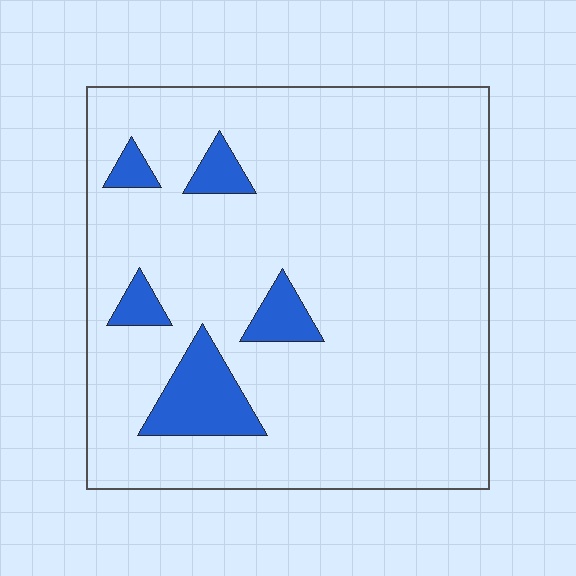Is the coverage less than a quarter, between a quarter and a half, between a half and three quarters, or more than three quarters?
Less than a quarter.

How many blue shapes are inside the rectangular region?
5.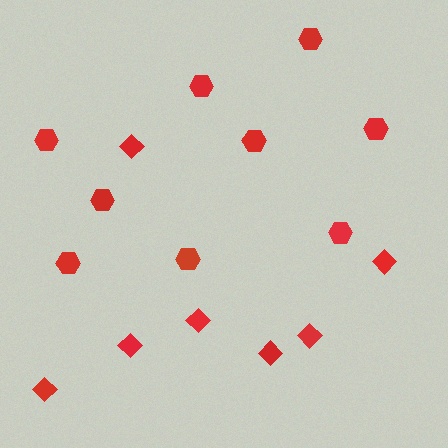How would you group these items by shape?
There are 2 groups: one group of hexagons (9) and one group of diamonds (7).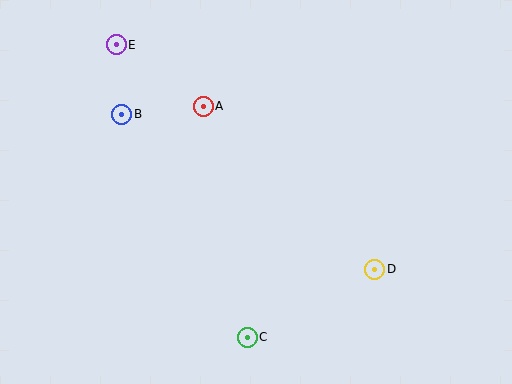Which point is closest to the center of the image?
Point A at (203, 106) is closest to the center.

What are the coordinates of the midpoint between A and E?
The midpoint between A and E is at (160, 76).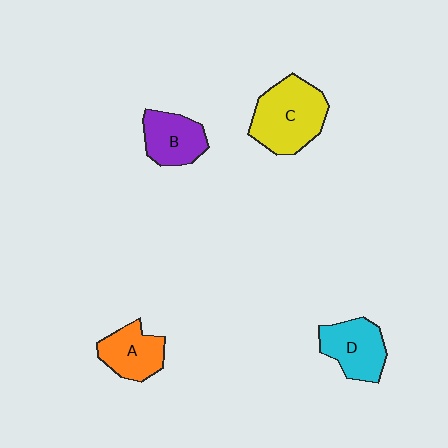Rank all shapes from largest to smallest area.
From largest to smallest: C (yellow), D (cyan), B (purple), A (orange).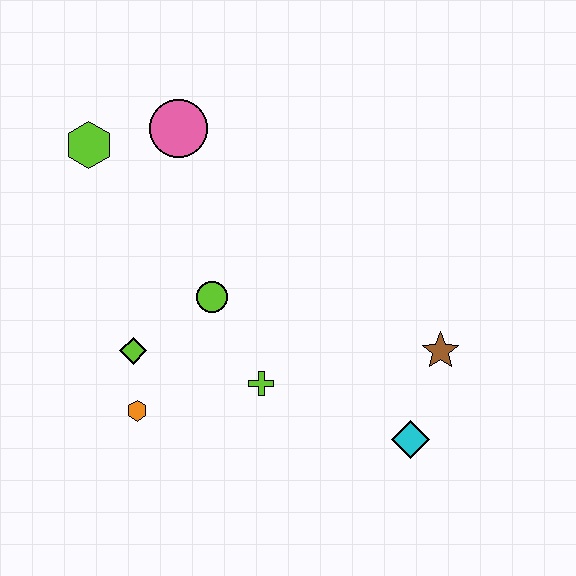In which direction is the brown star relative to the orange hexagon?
The brown star is to the right of the orange hexagon.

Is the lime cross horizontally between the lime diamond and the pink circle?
No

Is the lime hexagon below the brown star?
No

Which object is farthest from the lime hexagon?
The cyan diamond is farthest from the lime hexagon.